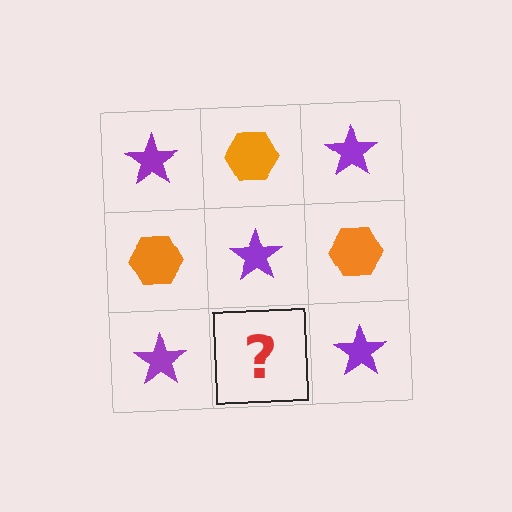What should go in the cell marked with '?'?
The missing cell should contain an orange hexagon.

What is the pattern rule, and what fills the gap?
The rule is that it alternates purple star and orange hexagon in a checkerboard pattern. The gap should be filled with an orange hexagon.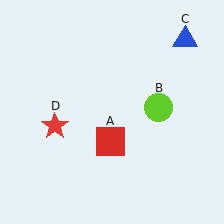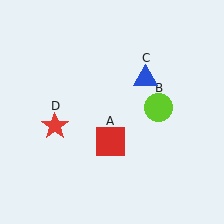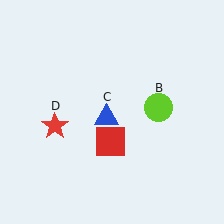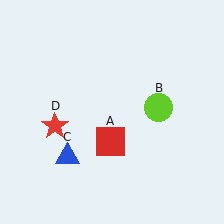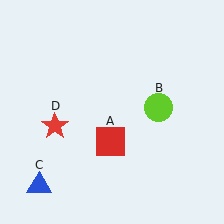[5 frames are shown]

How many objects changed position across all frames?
1 object changed position: blue triangle (object C).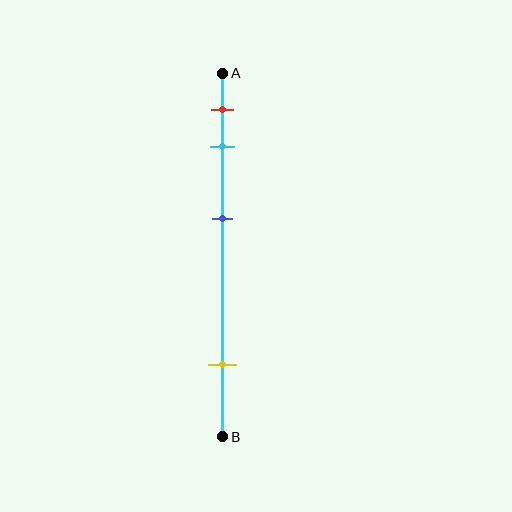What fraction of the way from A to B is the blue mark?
The blue mark is approximately 40% (0.4) of the way from A to B.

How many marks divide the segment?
There are 4 marks dividing the segment.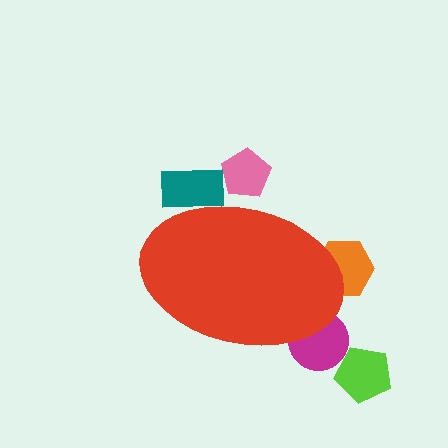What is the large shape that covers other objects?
A red ellipse.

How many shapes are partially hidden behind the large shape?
4 shapes are partially hidden.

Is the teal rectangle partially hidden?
Yes, the teal rectangle is partially hidden behind the red ellipse.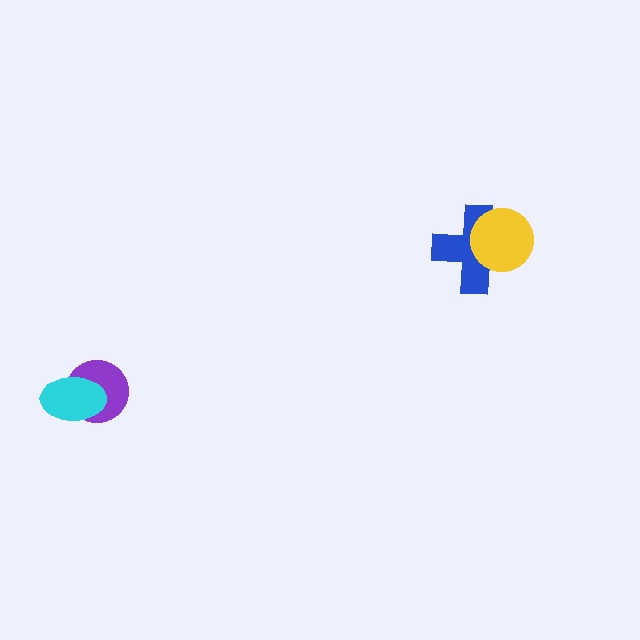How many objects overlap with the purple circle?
1 object overlaps with the purple circle.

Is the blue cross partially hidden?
Yes, it is partially covered by another shape.